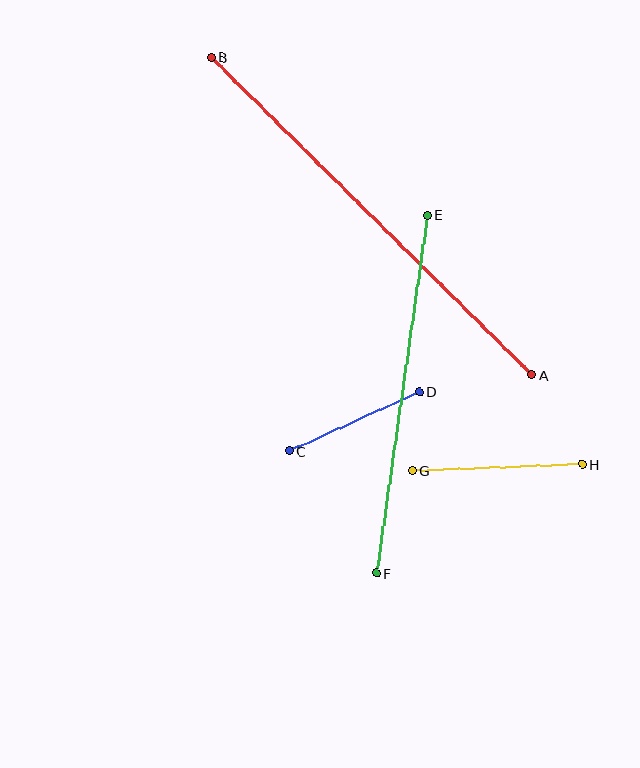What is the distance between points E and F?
The distance is approximately 361 pixels.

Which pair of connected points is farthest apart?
Points A and B are farthest apart.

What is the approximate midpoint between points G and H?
The midpoint is at approximately (497, 467) pixels.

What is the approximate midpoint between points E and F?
The midpoint is at approximately (402, 394) pixels.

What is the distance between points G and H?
The distance is approximately 170 pixels.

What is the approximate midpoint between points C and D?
The midpoint is at approximately (354, 421) pixels.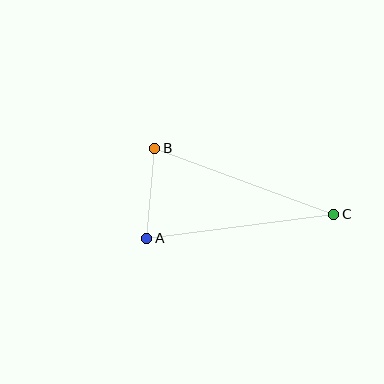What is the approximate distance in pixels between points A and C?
The distance between A and C is approximately 188 pixels.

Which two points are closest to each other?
Points A and B are closest to each other.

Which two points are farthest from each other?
Points B and C are farthest from each other.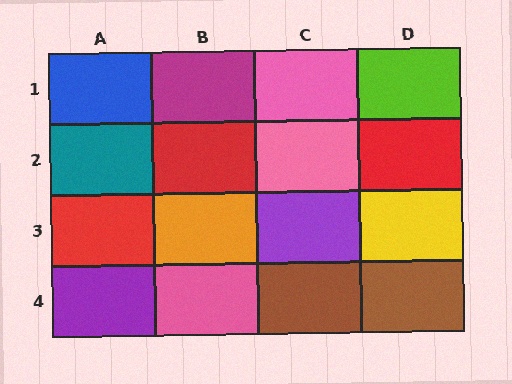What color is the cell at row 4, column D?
Brown.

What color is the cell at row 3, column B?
Orange.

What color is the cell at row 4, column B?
Pink.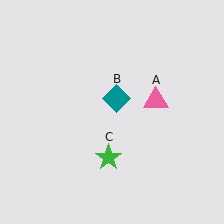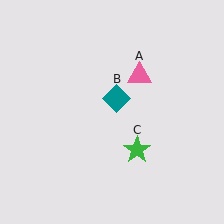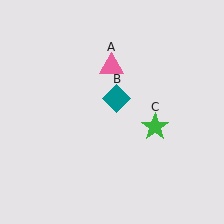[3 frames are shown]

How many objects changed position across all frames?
2 objects changed position: pink triangle (object A), green star (object C).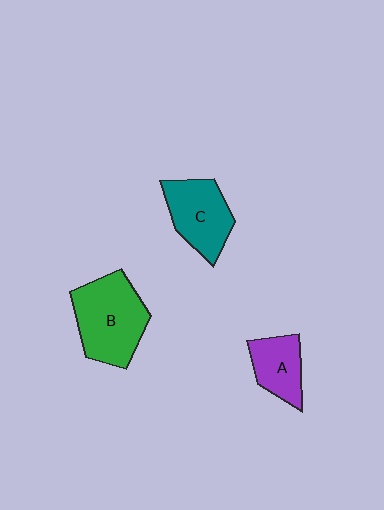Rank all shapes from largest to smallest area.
From largest to smallest: B (green), C (teal), A (purple).